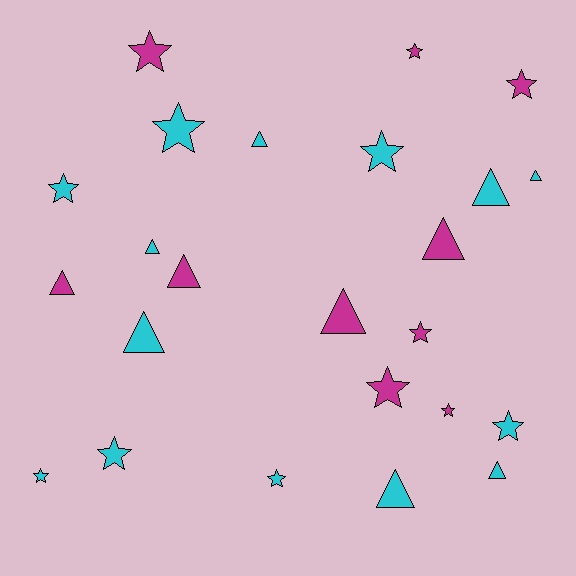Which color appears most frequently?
Cyan, with 14 objects.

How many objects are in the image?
There are 24 objects.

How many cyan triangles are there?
There are 7 cyan triangles.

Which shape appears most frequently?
Star, with 13 objects.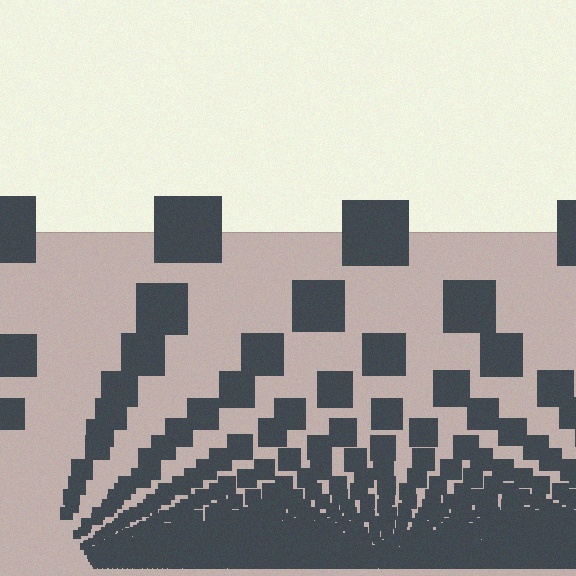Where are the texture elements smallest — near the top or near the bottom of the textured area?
Near the bottom.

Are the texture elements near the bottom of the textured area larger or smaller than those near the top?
Smaller. The gradient is inverted — elements near the bottom are smaller and denser.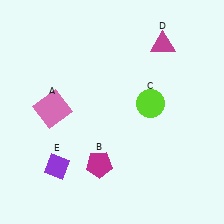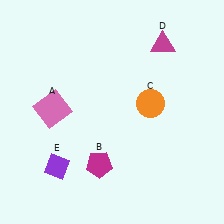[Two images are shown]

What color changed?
The circle (C) changed from lime in Image 1 to orange in Image 2.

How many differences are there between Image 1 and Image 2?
There is 1 difference between the two images.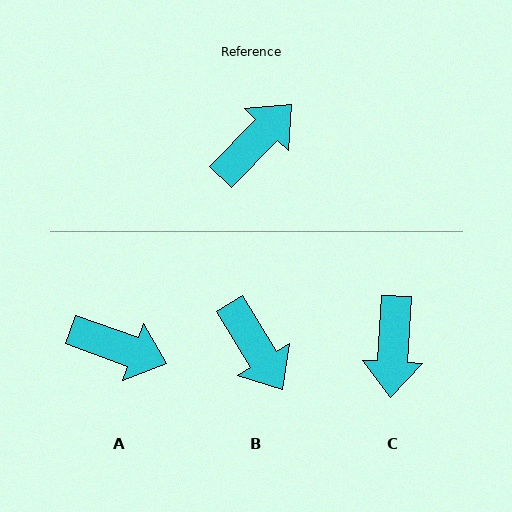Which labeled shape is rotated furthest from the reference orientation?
C, about 139 degrees away.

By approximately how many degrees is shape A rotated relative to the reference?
Approximately 65 degrees clockwise.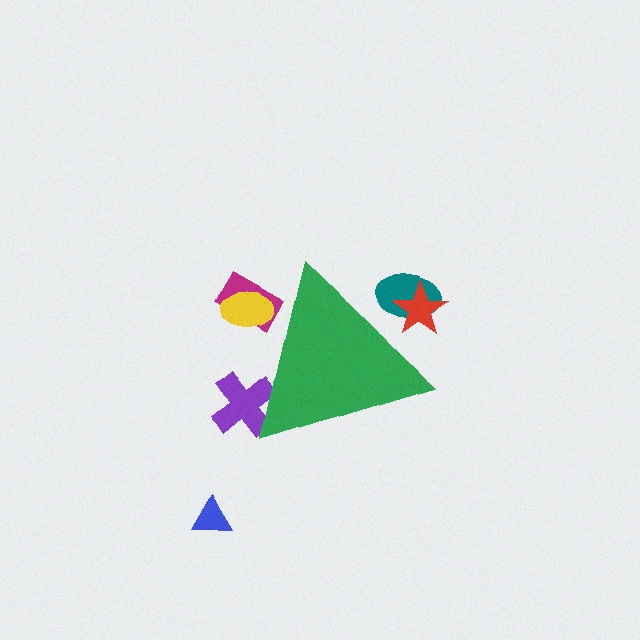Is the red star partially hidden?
Yes, the red star is partially hidden behind the green triangle.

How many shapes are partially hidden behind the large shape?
5 shapes are partially hidden.